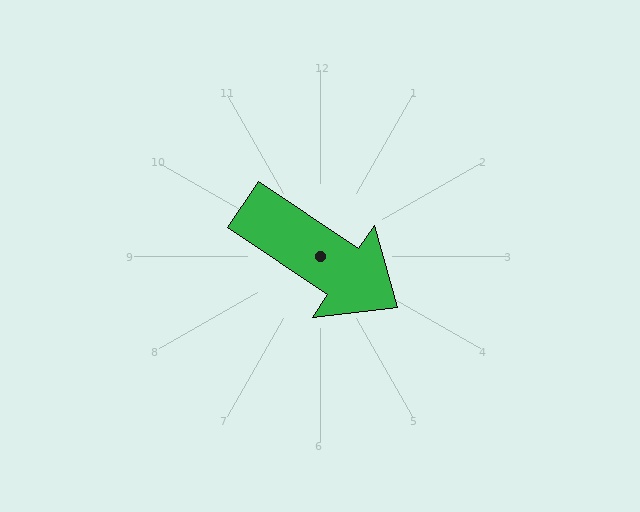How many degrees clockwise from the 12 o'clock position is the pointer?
Approximately 124 degrees.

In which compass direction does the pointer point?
Southeast.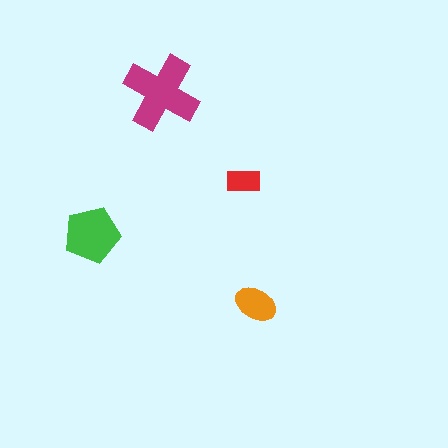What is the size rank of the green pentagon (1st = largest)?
2nd.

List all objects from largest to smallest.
The magenta cross, the green pentagon, the orange ellipse, the red rectangle.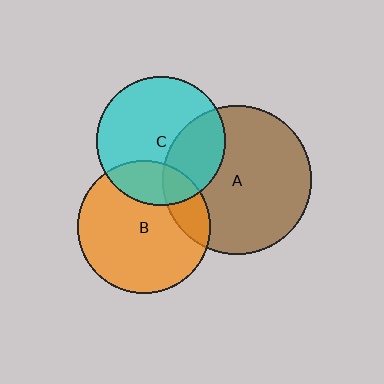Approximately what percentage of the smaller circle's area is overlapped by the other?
Approximately 20%.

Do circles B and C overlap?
Yes.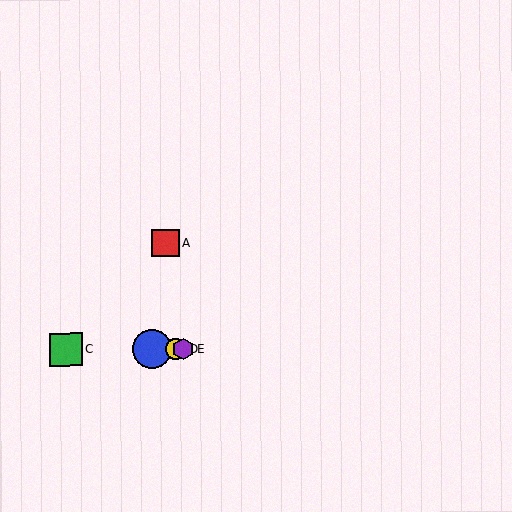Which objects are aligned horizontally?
Objects B, C, D, E are aligned horizontally.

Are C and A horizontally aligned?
No, C is at y≈349 and A is at y≈243.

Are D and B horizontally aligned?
Yes, both are at y≈349.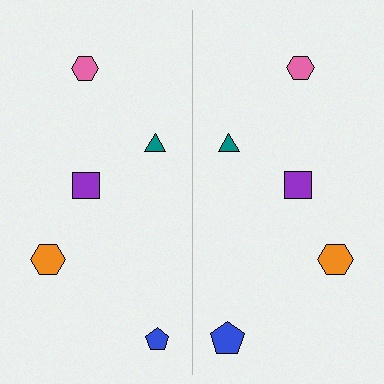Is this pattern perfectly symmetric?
No, the pattern is not perfectly symmetric. The blue pentagon on the right side has a different size than its mirror counterpart.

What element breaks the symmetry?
The blue pentagon on the right side has a different size than its mirror counterpart.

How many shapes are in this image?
There are 10 shapes in this image.